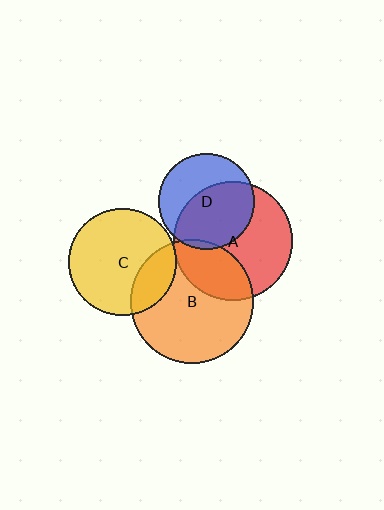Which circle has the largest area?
Circle B (orange).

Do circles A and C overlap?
Yes.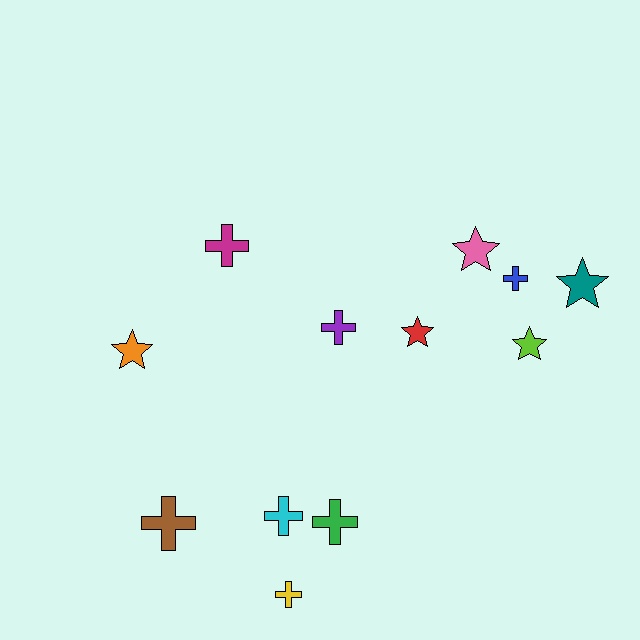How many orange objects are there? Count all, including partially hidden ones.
There is 1 orange object.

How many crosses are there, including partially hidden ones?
There are 7 crosses.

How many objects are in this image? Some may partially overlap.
There are 12 objects.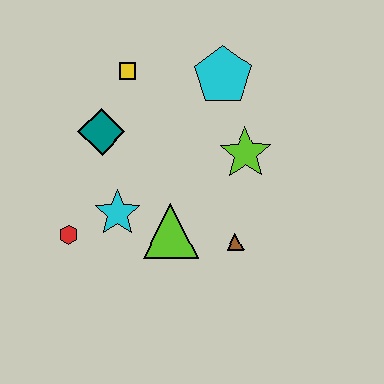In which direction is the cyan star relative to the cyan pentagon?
The cyan star is below the cyan pentagon.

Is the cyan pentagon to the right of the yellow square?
Yes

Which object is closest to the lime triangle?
The cyan star is closest to the lime triangle.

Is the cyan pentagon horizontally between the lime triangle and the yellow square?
No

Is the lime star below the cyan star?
No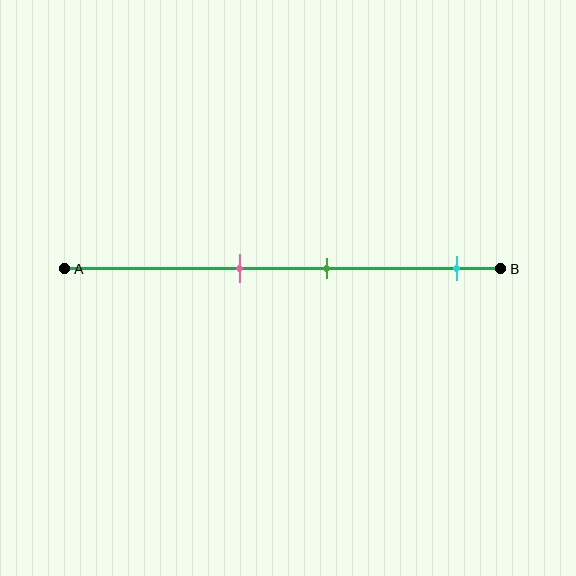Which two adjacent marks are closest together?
The pink and green marks are the closest adjacent pair.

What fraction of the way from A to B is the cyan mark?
The cyan mark is approximately 90% (0.9) of the way from A to B.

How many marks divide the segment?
There are 3 marks dividing the segment.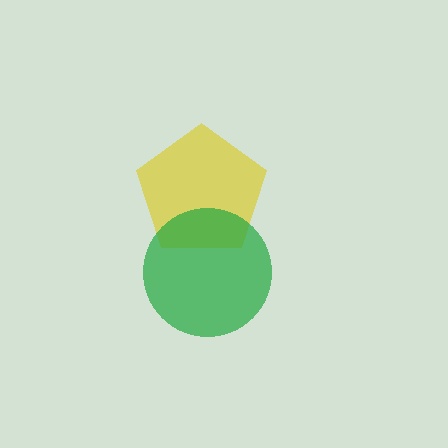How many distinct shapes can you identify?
There are 2 distinct shapes: a yellow pentagon, a green circle.